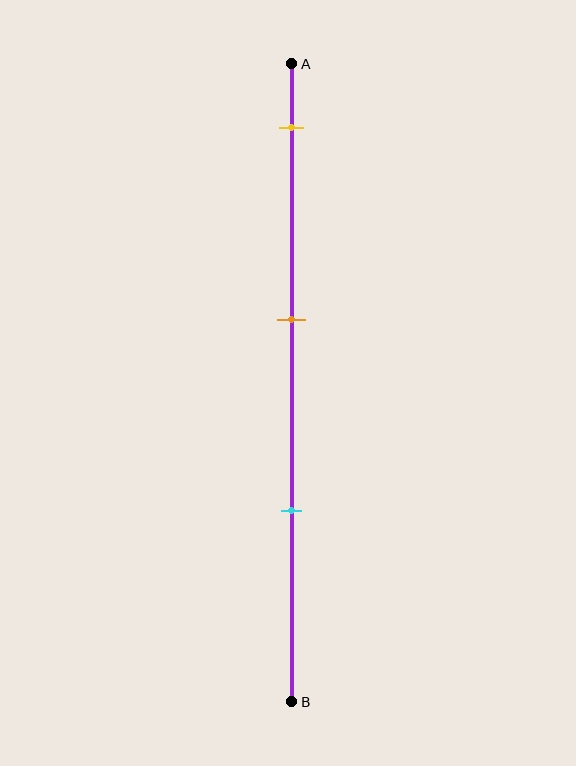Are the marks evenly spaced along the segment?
Yes, the marks are approximately evenly spaced.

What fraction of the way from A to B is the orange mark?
The orange mark is approximately 40% (0.4) of the way from A to B.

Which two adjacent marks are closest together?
The orange and cyan marks are the closest adjacent pair.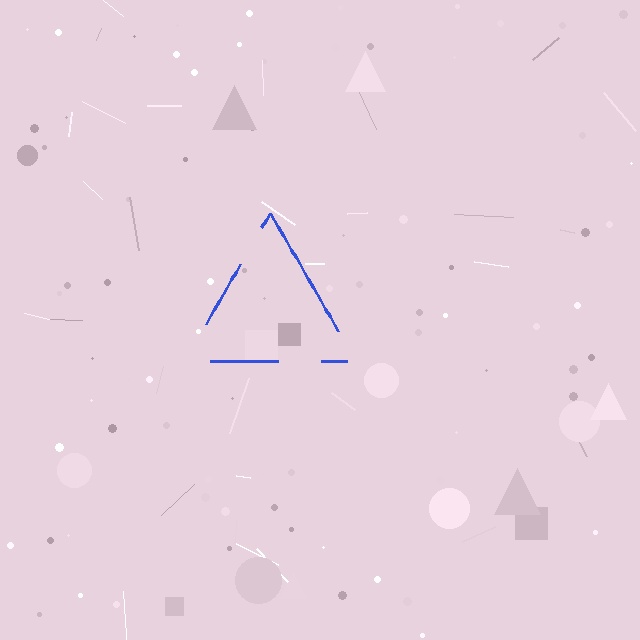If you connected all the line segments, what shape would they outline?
They would outline a triangle.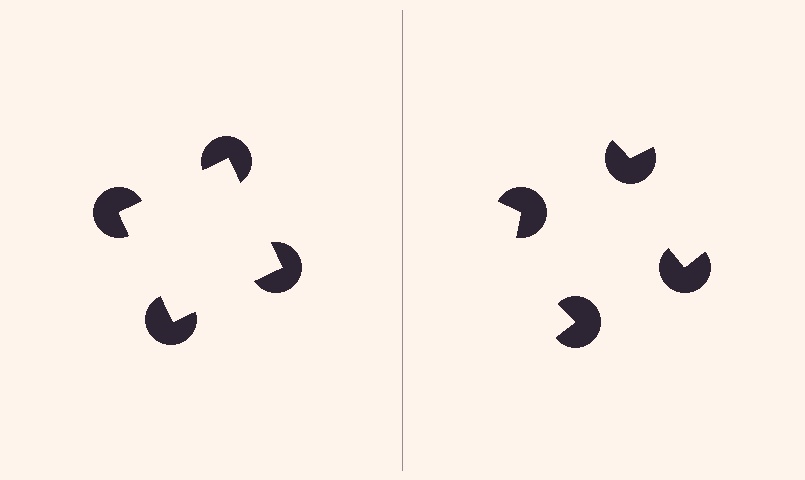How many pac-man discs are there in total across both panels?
8 — 4 on each side.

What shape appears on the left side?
An illusory square.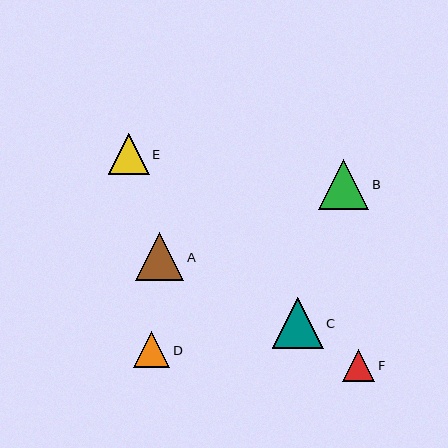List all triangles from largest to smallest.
From largest to smallest: C, B, A, E, D, F.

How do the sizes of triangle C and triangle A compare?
Triangle C and triangle A are approximately the same size.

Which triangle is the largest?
Triangle C is the largest with a size of approximately 51 pixels.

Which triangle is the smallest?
Triangle F is the smallest with a size of approximately 33 pixels.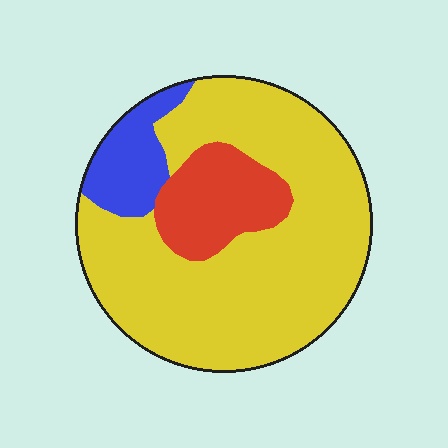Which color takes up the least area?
Blue, at roughly 10%.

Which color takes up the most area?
Yellow, at roughly 75%.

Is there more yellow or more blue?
Yellow.